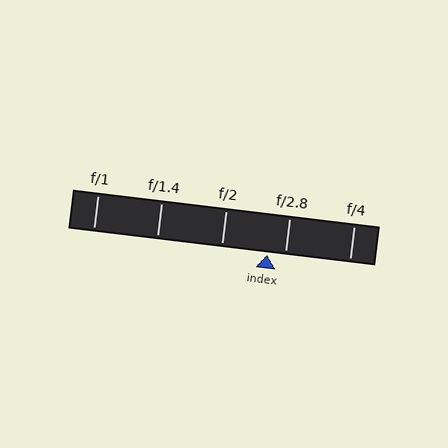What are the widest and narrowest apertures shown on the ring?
The widest aperture shown is f/1 and the narrowest is f/4.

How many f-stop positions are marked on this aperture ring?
There are 5 f-stop positions marked.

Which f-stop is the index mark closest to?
The index mark is closest to f/2.8.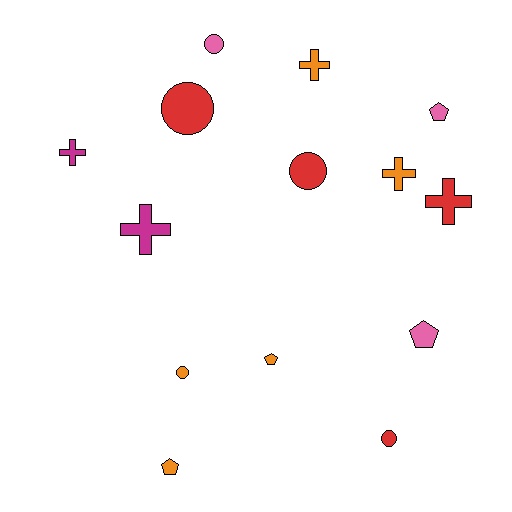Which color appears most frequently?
Orange, with 5 objects.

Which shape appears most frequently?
Cross, with 5 objects.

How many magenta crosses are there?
There are 2 magenta crosses.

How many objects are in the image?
There are 14 objects.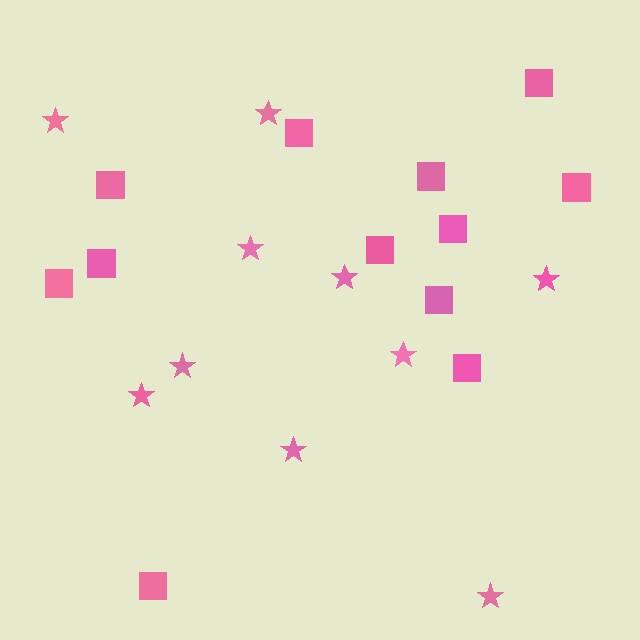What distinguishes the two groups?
There are 2 groups: one group of squares (12) and one group of stars (10).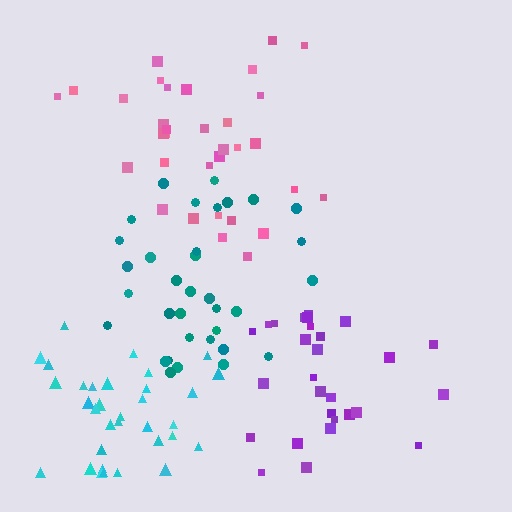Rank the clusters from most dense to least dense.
cyan, purple, teal, pink.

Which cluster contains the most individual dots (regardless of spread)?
Teal (34).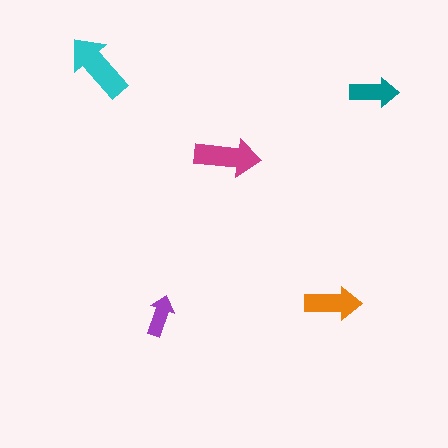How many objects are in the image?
There are 5 objects in the image.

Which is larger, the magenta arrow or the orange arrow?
The magenta one.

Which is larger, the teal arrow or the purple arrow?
The teal one.